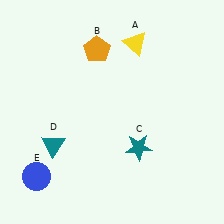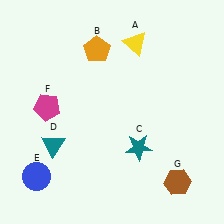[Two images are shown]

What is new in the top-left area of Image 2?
A magenta pentagon (F) was added in the top-left area of Image 2.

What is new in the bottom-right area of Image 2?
A brown hexagon (G) was added in the bottom-right area of Image 2.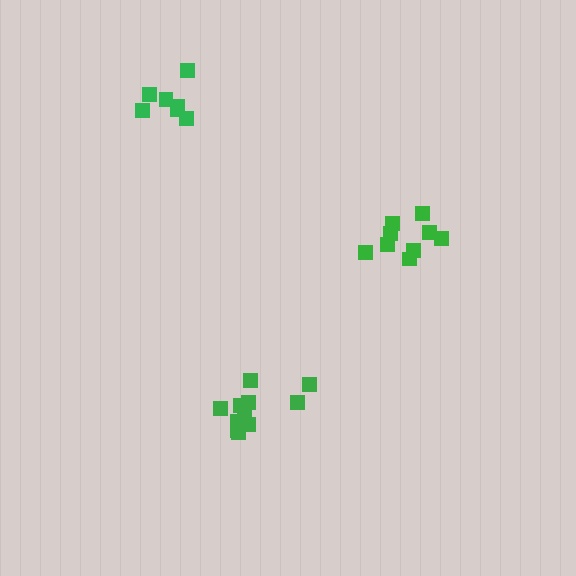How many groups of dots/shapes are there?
There are 3 groups.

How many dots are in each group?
Group 1: 9 dots, Group 2: 12 dots, Group 3: 7 dots (28 total).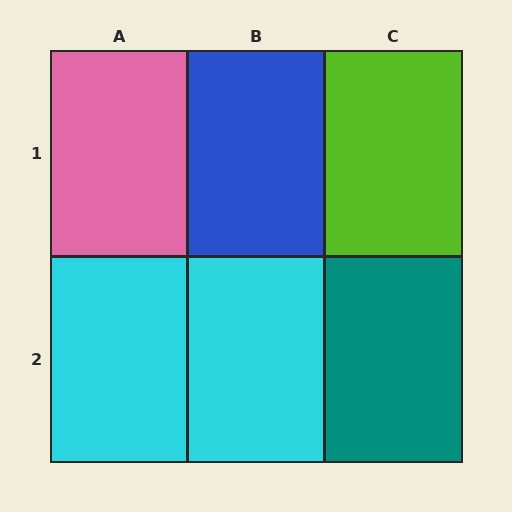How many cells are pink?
1 cell is pink.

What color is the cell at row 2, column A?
Cyan.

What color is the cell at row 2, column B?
Cyan.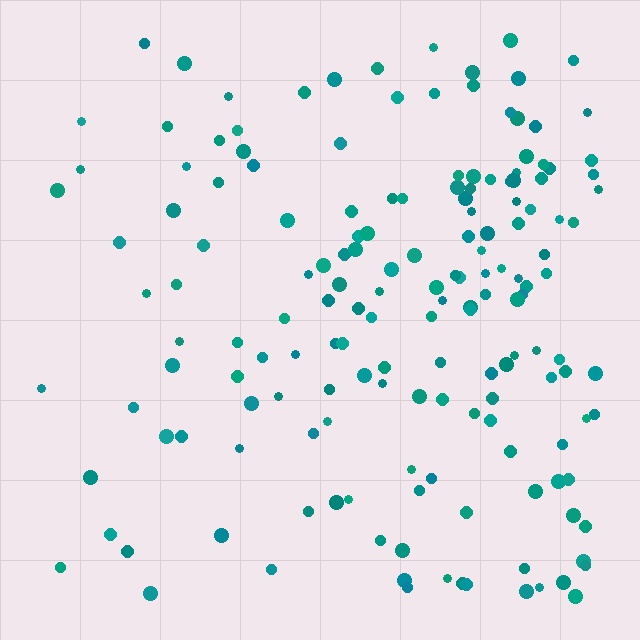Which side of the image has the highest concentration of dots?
The right.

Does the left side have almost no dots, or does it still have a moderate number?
Still a moderate number, just noticeably fewer than the right.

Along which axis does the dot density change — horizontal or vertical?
Horizontal.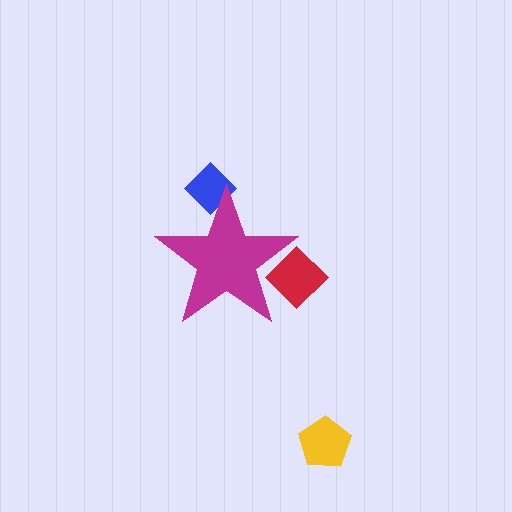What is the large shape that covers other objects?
A magenta star.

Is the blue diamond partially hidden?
Yes, the blue diamond is partially hidden behind the magenta star.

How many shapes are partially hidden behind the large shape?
2 shapes are partially hidden.